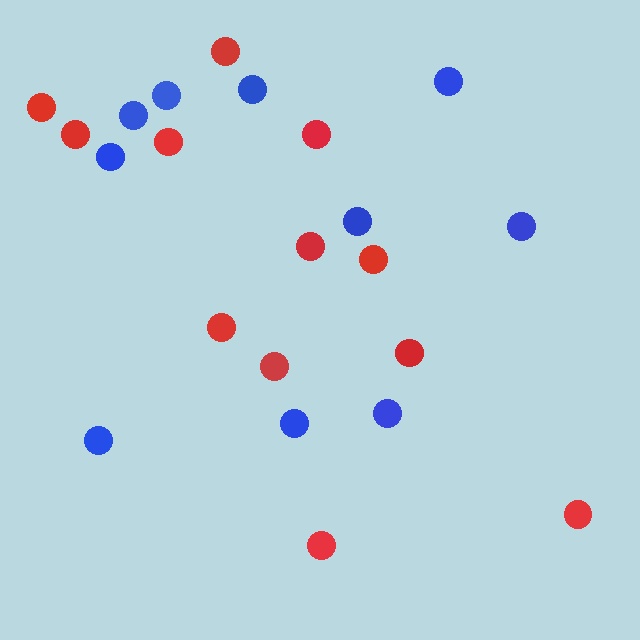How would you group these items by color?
There are 2 groups: one group of red circles (12) and one group of blue circles (10).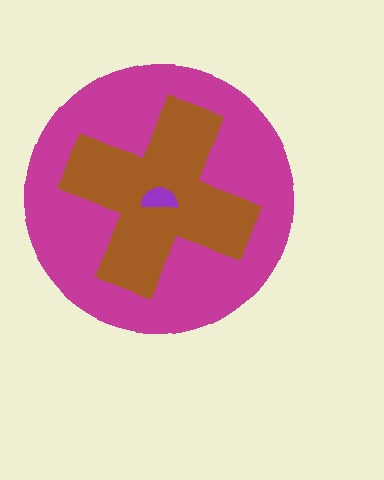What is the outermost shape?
The magenta circle.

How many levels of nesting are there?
3.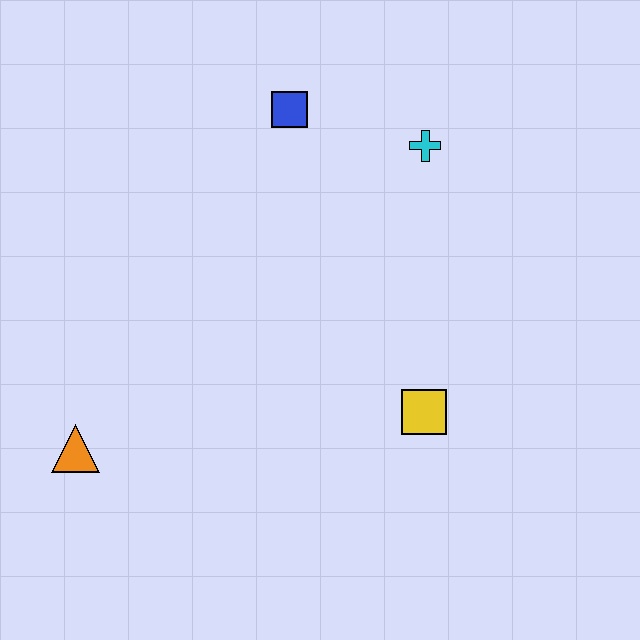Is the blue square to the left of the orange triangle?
No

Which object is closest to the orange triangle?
The yellow square is closest to the orange triangle.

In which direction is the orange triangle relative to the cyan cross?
The orange triangle is to the left of the cyan cross.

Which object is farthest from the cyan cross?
The orange triangle is farthest from the cyan cross.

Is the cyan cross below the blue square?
Yes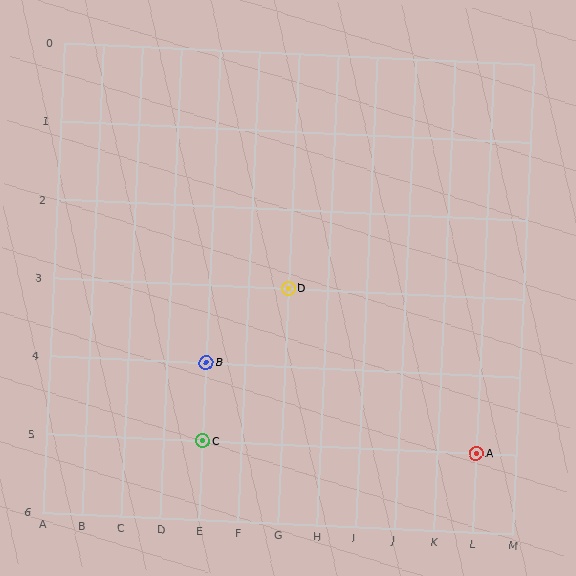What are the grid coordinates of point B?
Point B is at grid coordinates (E, 4).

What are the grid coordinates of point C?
Point C is at grid coordinates (E, 5).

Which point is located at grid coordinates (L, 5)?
Point A is at (L, 5).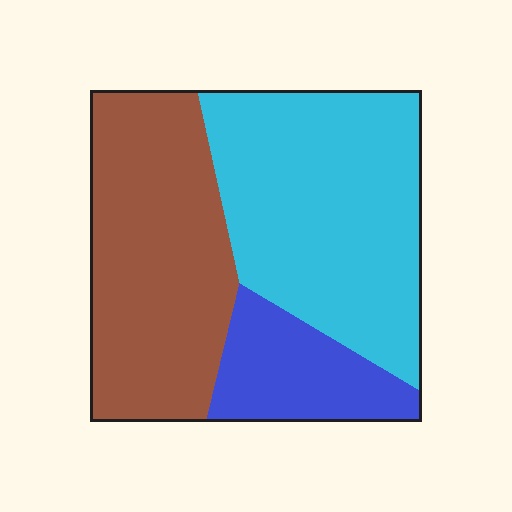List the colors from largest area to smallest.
From largest to smallest: cyan, brown, blue.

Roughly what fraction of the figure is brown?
Brown takes up between a third and a half of the figure.